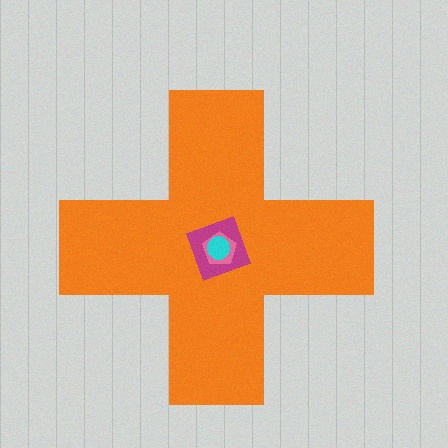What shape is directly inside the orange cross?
The magenta diamond.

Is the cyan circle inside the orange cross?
Yes.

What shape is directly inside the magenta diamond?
The pink pentagon.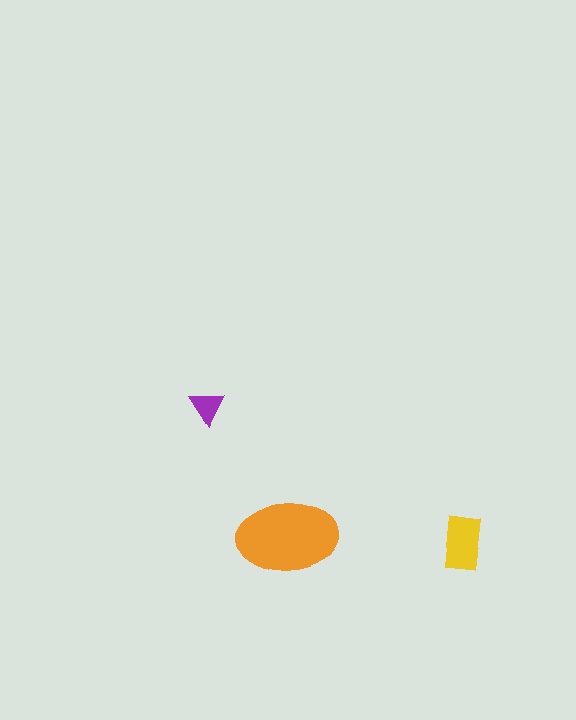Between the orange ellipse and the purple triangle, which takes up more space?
The orange ellipse.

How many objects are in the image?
There are 3 objects in the image.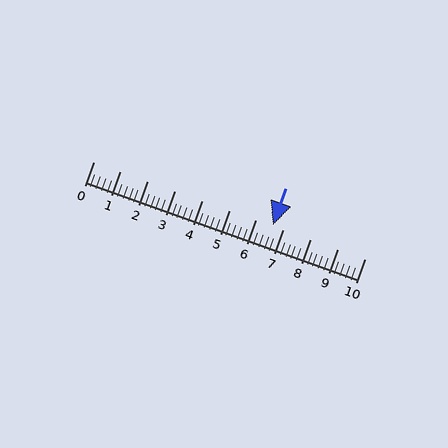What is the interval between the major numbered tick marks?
The major tick marks are spaced 1 units apart.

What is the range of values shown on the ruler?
The ruler shows values from 0 to 10.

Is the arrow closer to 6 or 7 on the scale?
The arrow is closer to 7.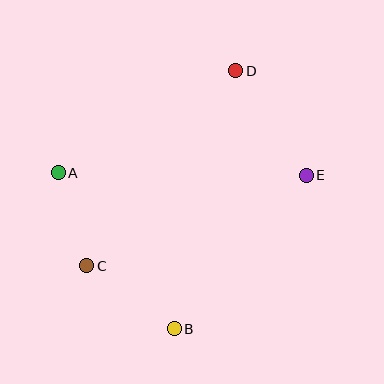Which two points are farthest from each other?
Points B and D are farthest from each other.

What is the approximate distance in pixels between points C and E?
The distance between C and E is approximately 237 pixels.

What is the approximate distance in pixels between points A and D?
The distance between A and D is approximately 205 pixels.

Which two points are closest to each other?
Points A and C are closest to each other.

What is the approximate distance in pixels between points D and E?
The distance between D and E is approximately 126 pixels.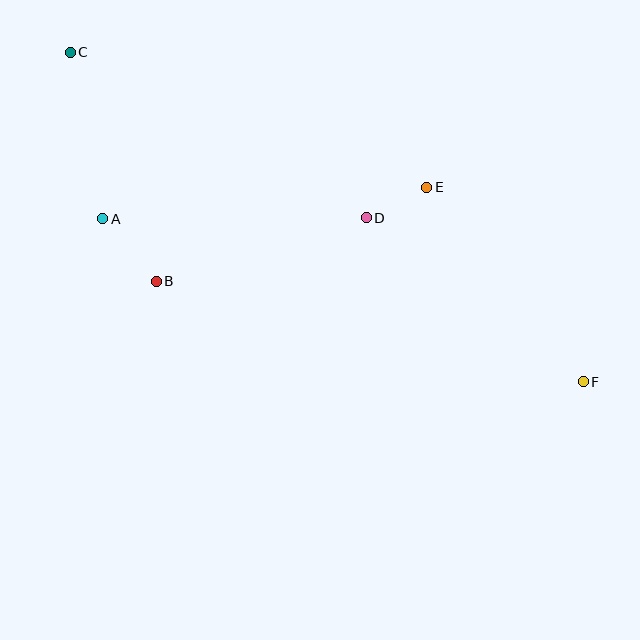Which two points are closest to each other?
Points D and E are closest to each other.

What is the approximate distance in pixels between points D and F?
The distance between D and F is approximately 272 pixels.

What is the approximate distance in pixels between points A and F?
The distance between A and F is approximately 508 pixels.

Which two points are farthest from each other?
Points C and F are farthest from each other.